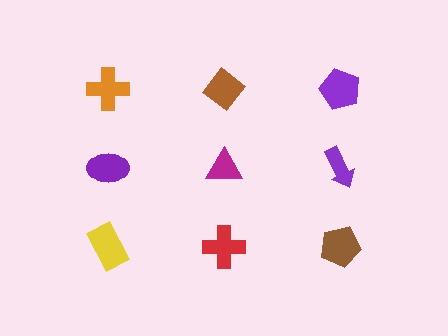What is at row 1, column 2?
A brown diamond.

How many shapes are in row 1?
3 shapes.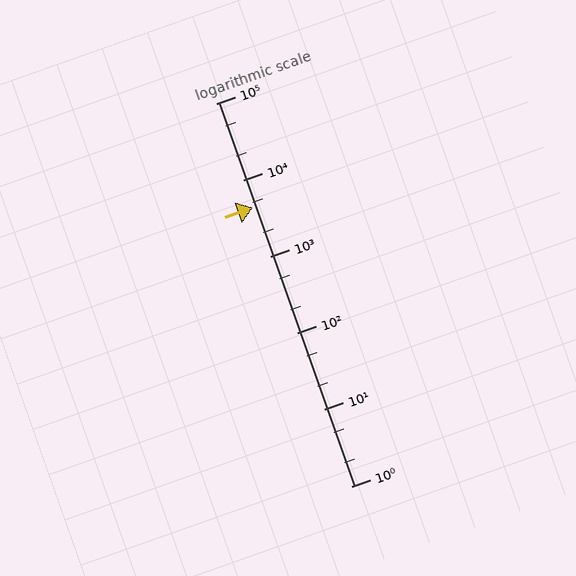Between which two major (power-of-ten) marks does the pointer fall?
The pointer is between 1000 and 10000.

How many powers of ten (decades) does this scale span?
The scale spans 5 decades, from 1 to 100000.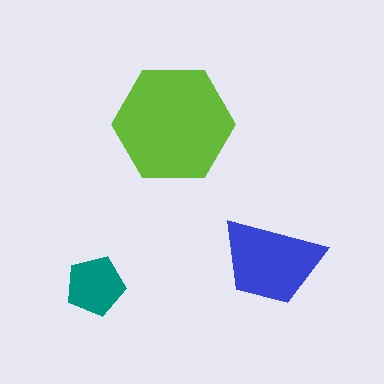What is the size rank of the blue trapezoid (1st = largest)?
2nd.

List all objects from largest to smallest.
The lime hexagon, the blue trapezoid, the teal pentagon.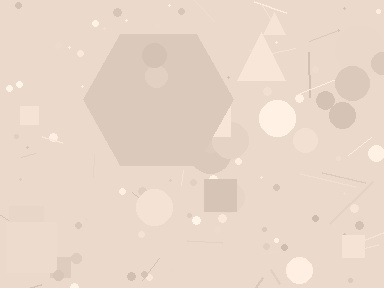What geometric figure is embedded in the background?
A hexagon is embedded in the background.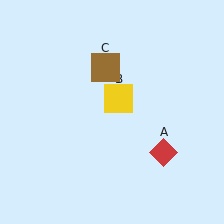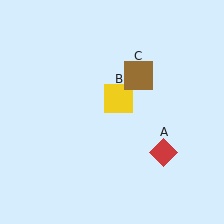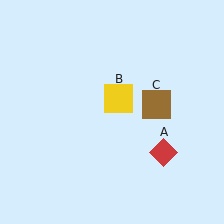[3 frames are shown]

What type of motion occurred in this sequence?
The brown square (object C) rotated clockwise around the center of the scene.